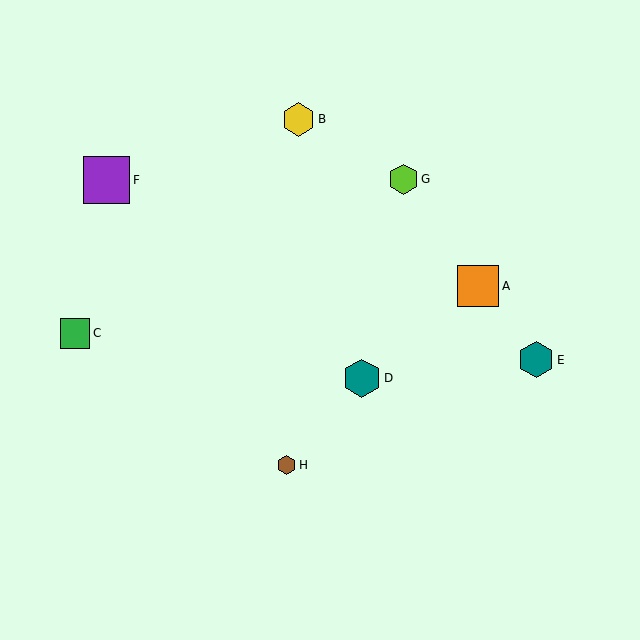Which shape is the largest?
The purple square (labeled F) is the largest.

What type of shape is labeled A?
Shape A is an orange square.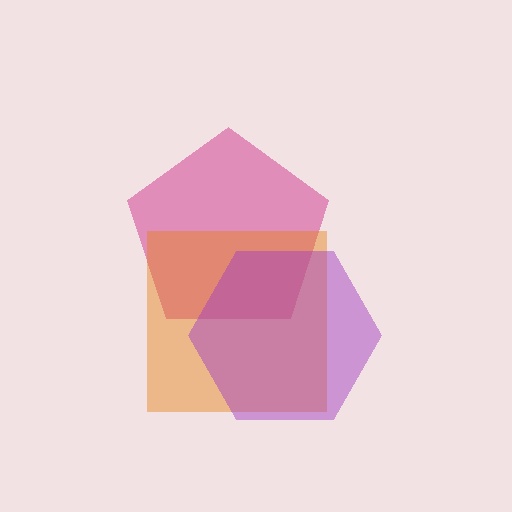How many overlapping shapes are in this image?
There are 3 overlapping shapes in the image.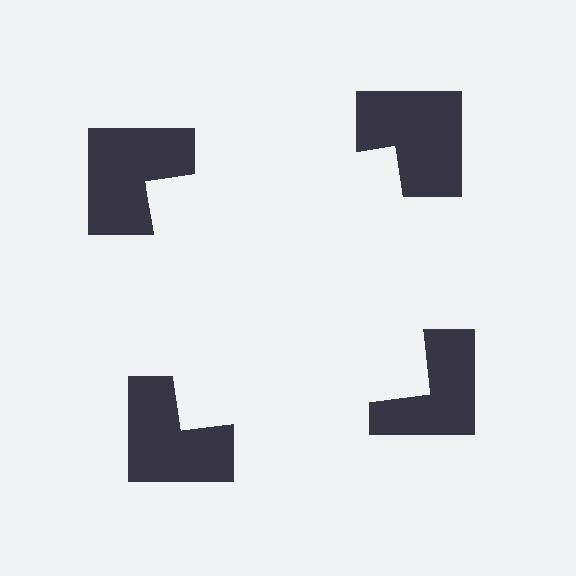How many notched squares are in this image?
There are 4 — one at each vertex of the illusory square.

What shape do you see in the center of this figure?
An illusory square — its edges are inferred from the aligned wedge cuts in the notched squares, not physically drawn.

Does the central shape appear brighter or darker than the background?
It typically appears slightly brighter than the background, even though no actual brightness change is drawn.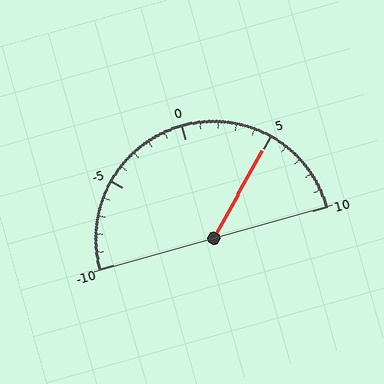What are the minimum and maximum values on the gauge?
The gauge ranges from -10 to 10.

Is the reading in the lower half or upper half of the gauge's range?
The reading is in the upper half of the range (-10 to 10).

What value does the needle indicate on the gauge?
The needle indicates approximately 5.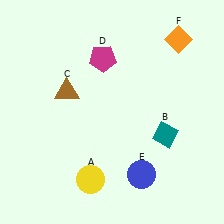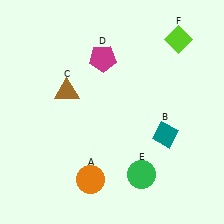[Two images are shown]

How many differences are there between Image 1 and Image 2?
There are 3 differences between the two images.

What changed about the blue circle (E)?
In Image 1, E is blue. In Image 2, it changed to green.